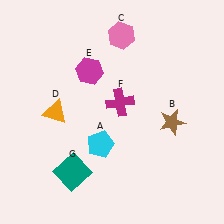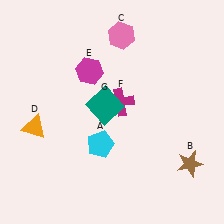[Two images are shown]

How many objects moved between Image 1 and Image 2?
3 objects moved between the two images.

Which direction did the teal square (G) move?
The teal square (G) moved up.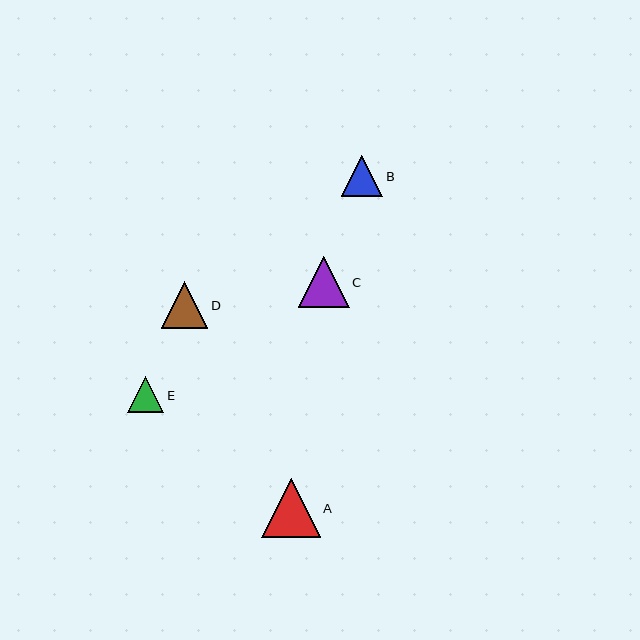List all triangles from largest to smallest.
From largest to smallest: A, C, D, B, E.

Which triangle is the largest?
Triangle A is the largest with a size of approximately 58 pixels.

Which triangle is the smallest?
Triangle E is the smallest with a size of approximately 36 pixels.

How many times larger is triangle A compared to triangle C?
Triangle A is approximately 1.1 times the size of triangle C.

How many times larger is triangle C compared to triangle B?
Triangle C is approximately 1.2 times the size of triangle B.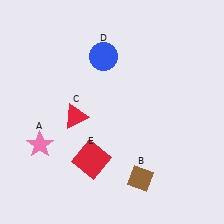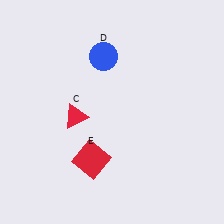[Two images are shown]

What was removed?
The pink star (A), the brown diamond (B) were removed in Image 2.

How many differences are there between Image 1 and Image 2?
There are 2 differences between the two images.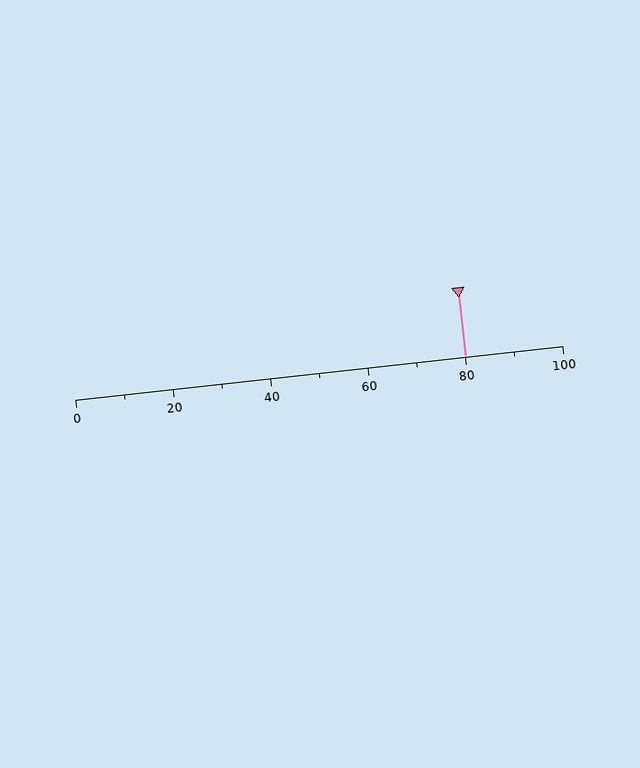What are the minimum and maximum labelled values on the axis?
The axis runs from 0 to 100.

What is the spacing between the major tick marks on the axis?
The major ticks are spaced 20 apart.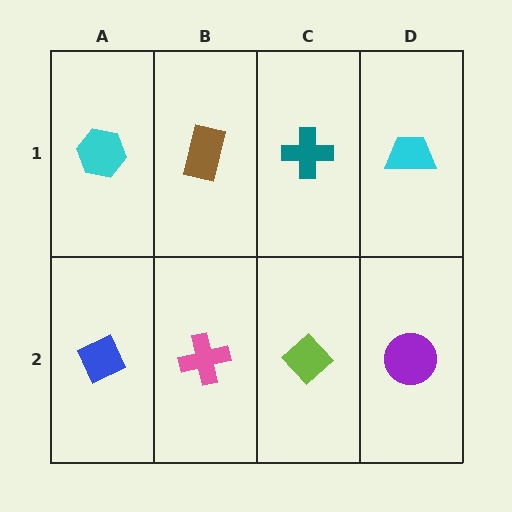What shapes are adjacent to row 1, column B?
A pink cross (row 2, column B), a cyan hexagon (row 1, column A), a teal cross (row 1, column C).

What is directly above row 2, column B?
A brown rectangle.